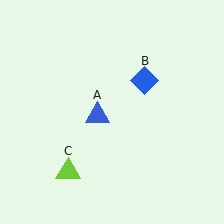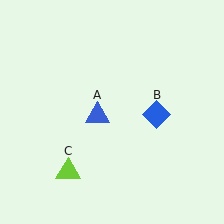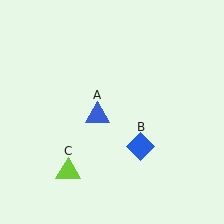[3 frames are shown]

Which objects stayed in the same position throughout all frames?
Blue triangle (object A) and lime triangle (object C) remained stationary.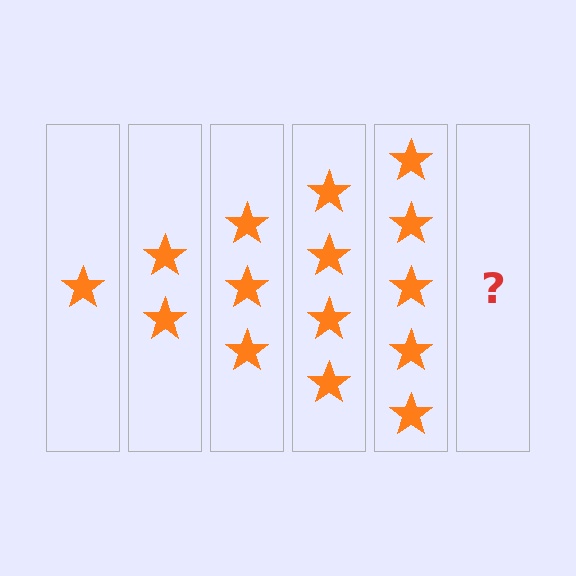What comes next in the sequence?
The next element should be 6 stars.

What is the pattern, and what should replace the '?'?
The pattern is that each step adds one more star. The '?' should be 6 stars.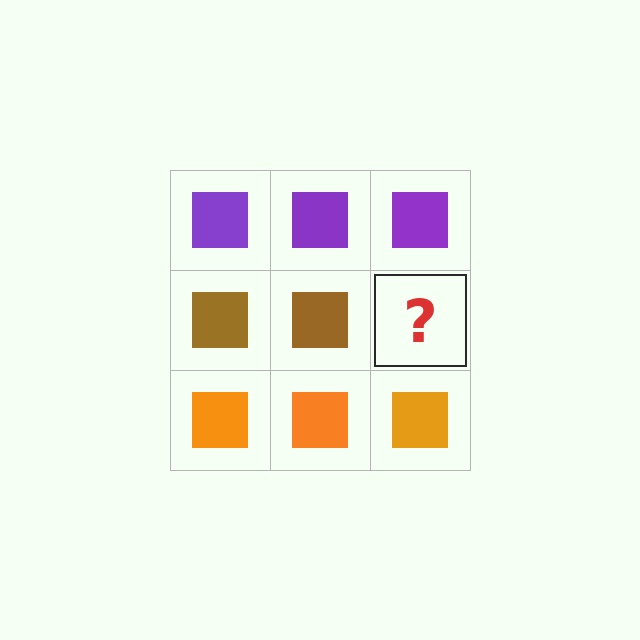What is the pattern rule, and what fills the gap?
The rule is that each row has a consistent color. The gap should be filled with a brown square.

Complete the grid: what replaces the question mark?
The question mark should be replaced with a brown square.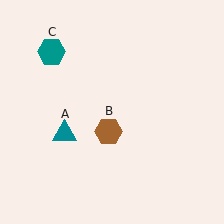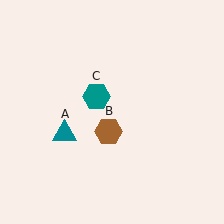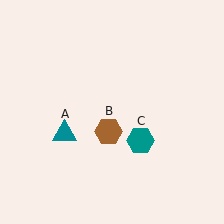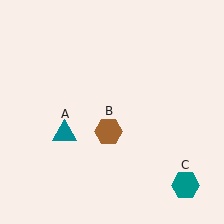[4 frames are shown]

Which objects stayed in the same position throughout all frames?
Teal triangle (object A) and brown hexagon (object B) remained stationary.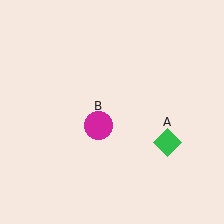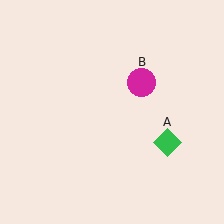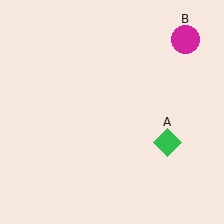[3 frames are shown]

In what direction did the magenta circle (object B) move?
The magenta circle (object B) moved up and to the right.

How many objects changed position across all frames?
1 object changed position: magenta circle (object B).